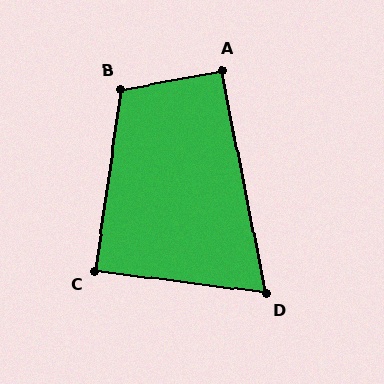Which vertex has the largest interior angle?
B, at approximately 108 degrees.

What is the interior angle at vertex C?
Approximately 89 degrees (approximately right).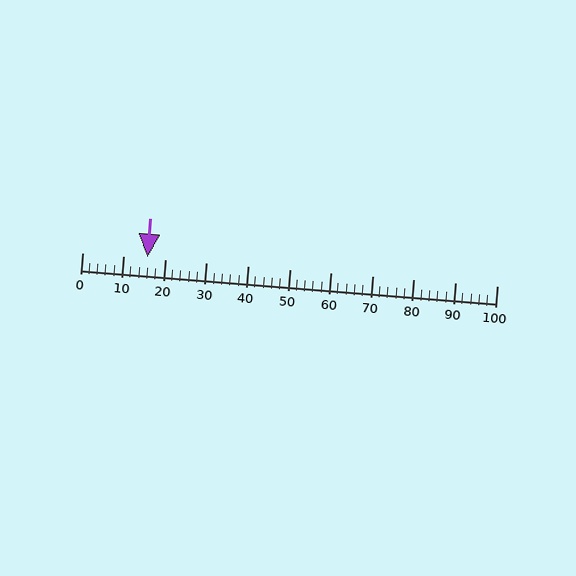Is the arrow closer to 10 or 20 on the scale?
The arrow is closer to 20.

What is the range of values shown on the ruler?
The ruler shows values from 0 to 100.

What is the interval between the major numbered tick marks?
The major tick marks are spaced 10 units apart.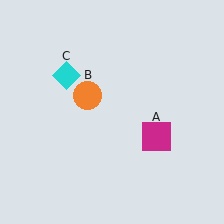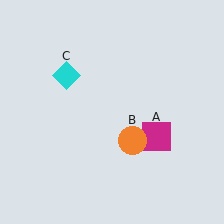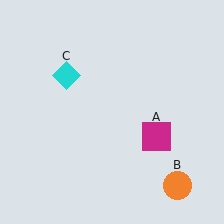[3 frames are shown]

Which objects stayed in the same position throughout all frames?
Magenta square (object A) and cyan diamond (object C) remained stationary.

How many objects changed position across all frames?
1 object changed position: orange circle (object B).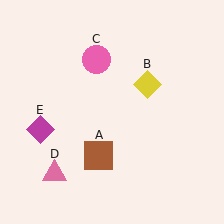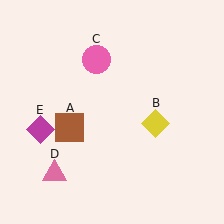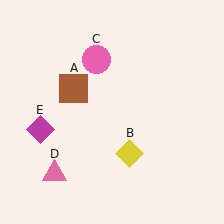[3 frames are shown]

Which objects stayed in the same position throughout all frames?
Pink circle (object C) and pink triangle (object D) and magenta diamond (object E) remained stationary.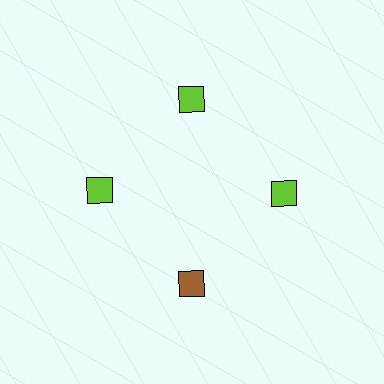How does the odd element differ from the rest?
It has a different color: brown instead of lime.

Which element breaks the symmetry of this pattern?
The brown diamond at roughly the 6 o'clock position breaks the symmetry. All other shapes are lime diamonds.